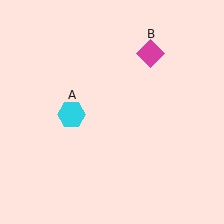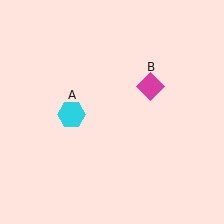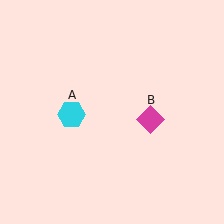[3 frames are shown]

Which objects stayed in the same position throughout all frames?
Cyan hexagon (object A) remained stationary.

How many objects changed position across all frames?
1 object changed position: magenta diamond (object B).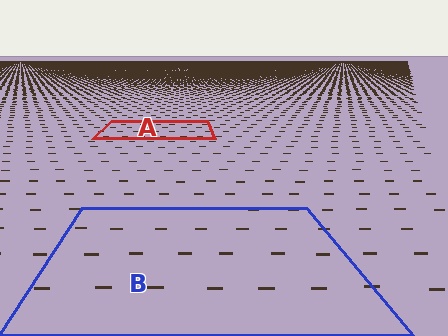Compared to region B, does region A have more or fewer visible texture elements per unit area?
Region A has more texture elements per unit area — they are packed more densely because it is farther away.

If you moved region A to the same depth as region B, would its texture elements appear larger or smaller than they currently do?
They would appear larger. At a closer depth, the same texture elements are projected at a bigger on-screen size.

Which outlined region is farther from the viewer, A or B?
Region A is farther from the viewer — the texture elements inside it appear smaller and more densely packed.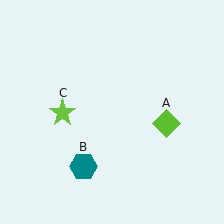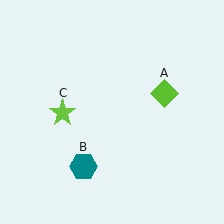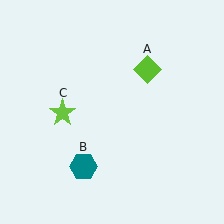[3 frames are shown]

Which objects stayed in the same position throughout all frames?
Teal hexagon (object B) and lime star (object C) remained stationary.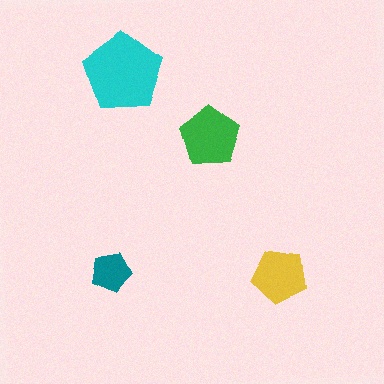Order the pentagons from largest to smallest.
the cyan one, the green one, the yellow one, the teal one.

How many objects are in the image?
There are 4 objects in the image.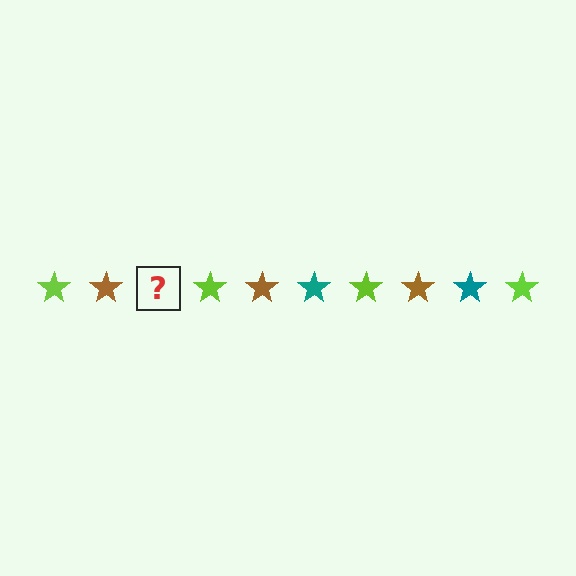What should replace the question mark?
The question mark should be replaced with a teal star.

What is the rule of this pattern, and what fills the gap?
The rule is that the pattern cycles through lime, brown, teal stars. The gap should be filled with a teal star.